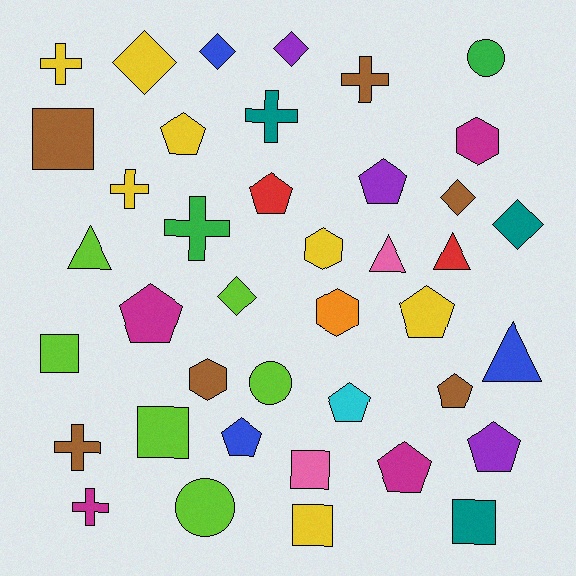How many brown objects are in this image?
There are 6 brown objects.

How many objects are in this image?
There are 40 objects.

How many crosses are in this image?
There are 7 crosses.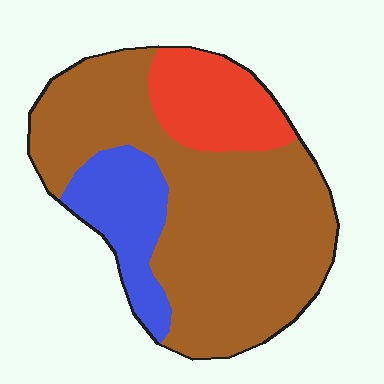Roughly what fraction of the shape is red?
Red takes up less than a quarter of the shape.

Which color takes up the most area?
Brown, at roughly 65%.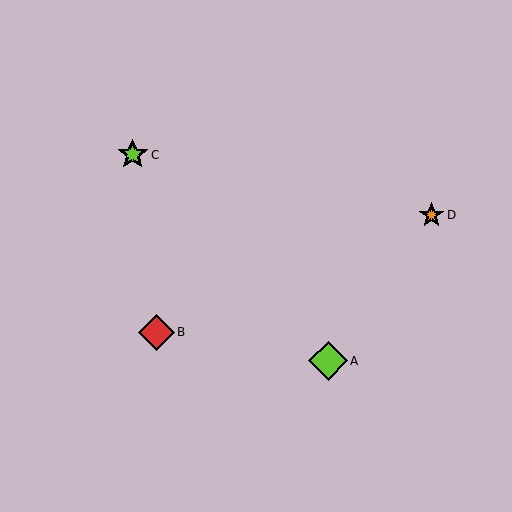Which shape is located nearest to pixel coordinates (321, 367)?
The lime diamond (labeled A) at (328, 361) is nearest to that location.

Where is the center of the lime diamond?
The center of the lime diamond is at (328, 361).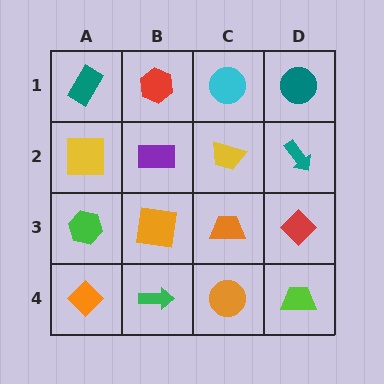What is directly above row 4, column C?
An orange trapezoid.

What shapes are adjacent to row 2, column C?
A cyan circle (row 1, column C), an orange trapezoid (row 3, column C), a purple rectangle (row 2, column B), a teal arrow (row 2, column D).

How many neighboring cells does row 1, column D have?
2.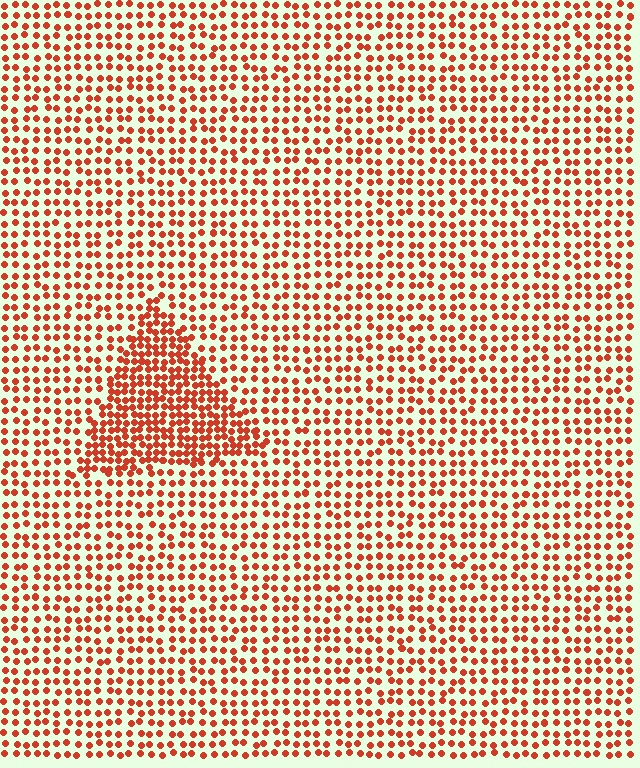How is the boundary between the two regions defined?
The boundary is defined by a change in element density (approximately 1.9x ratio). All elements are the same color, size, and shape.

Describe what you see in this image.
The image contains small red elements arranged at two different densities. A triangle-shaped region is visible where the elements are more densely packed than the surrounding area.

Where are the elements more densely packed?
The elements are more densely packed inside the triangle boundary.